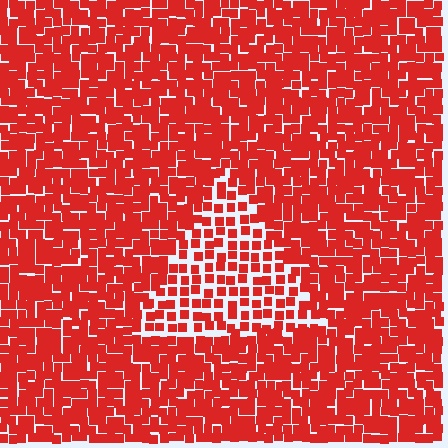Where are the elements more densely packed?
The elements are more densely packed outside the triangle boundary.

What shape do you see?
I see a triangle.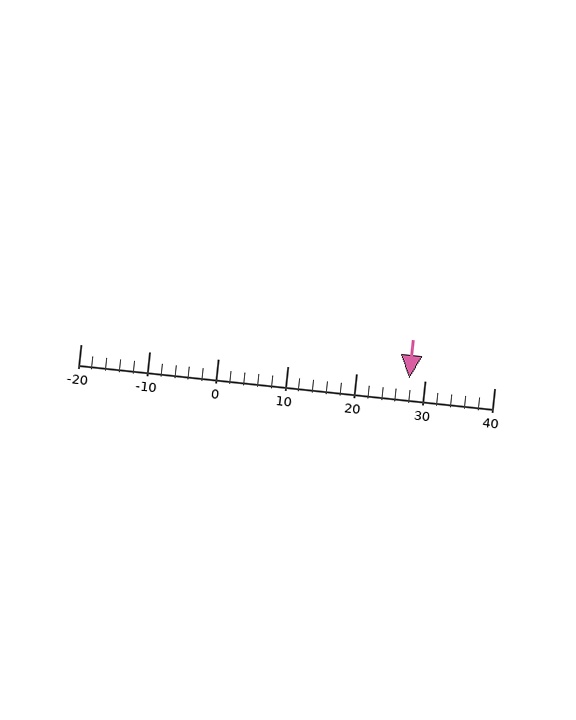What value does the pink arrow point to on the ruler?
The pink arrow points to approximately 28.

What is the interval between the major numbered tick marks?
The major tick marks are spaced 10 units apart.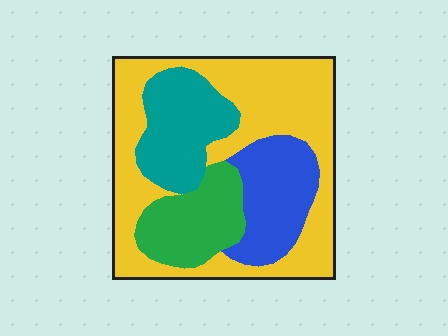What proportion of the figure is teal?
Teal takes up less than a quarter of the figure.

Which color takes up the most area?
Yellow, at roughly 50%.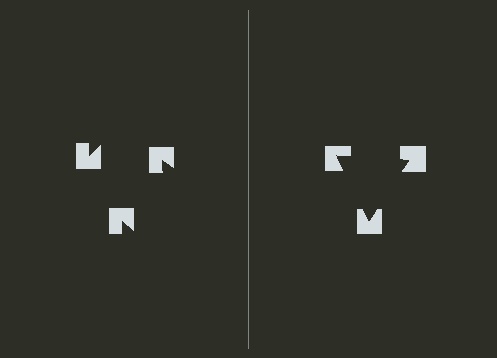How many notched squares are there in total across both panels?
6 — 3 on each side.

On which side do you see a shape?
An illusory triangle appears on the right side. On the left side the wedge cuts are rotated, so no coherent shape forms.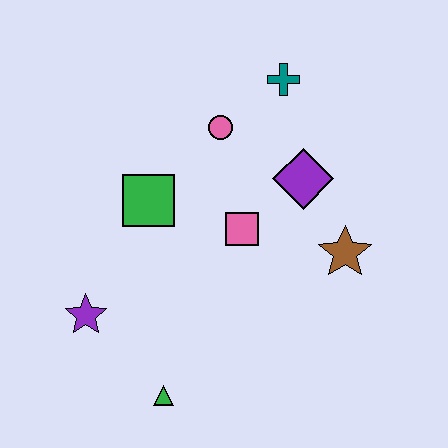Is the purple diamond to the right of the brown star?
No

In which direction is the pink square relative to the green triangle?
The pink square is above the green triangle.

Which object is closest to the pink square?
The purple diamond is closest to the pink square.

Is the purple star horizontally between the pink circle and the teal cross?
No